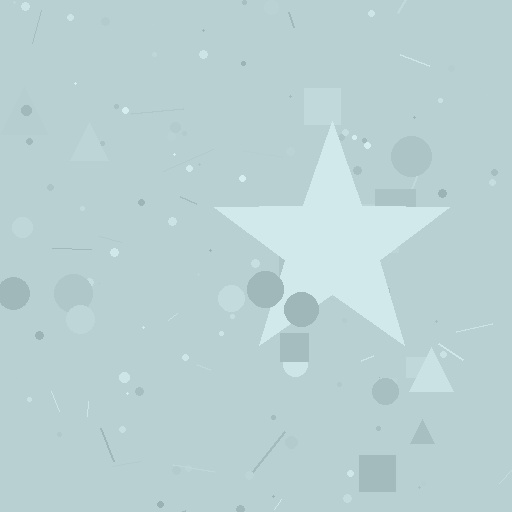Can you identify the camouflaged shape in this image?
The camouflaged shape is a star.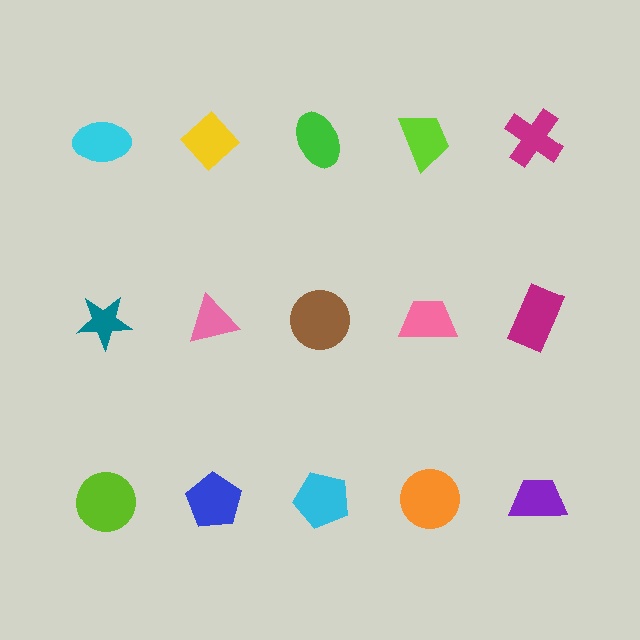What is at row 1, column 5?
A magenta cross.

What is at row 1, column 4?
A lime trapezoid.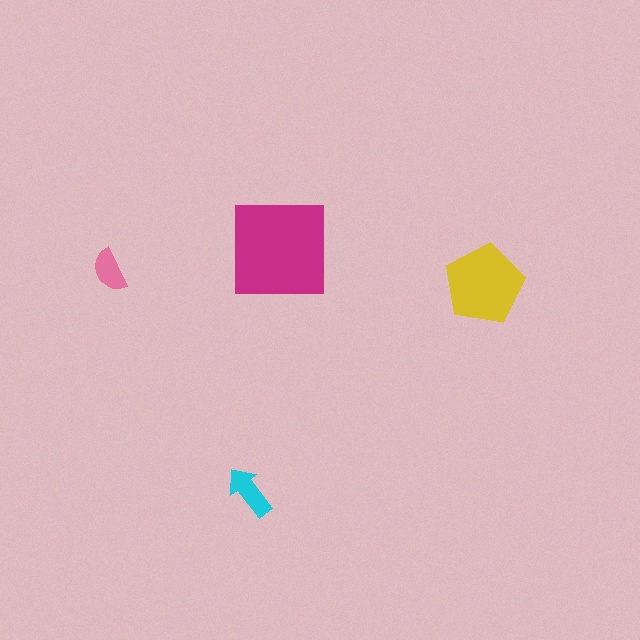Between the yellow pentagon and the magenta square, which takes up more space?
The magenta square.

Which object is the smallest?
The pink semicircle.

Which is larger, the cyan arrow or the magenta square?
The magenta square.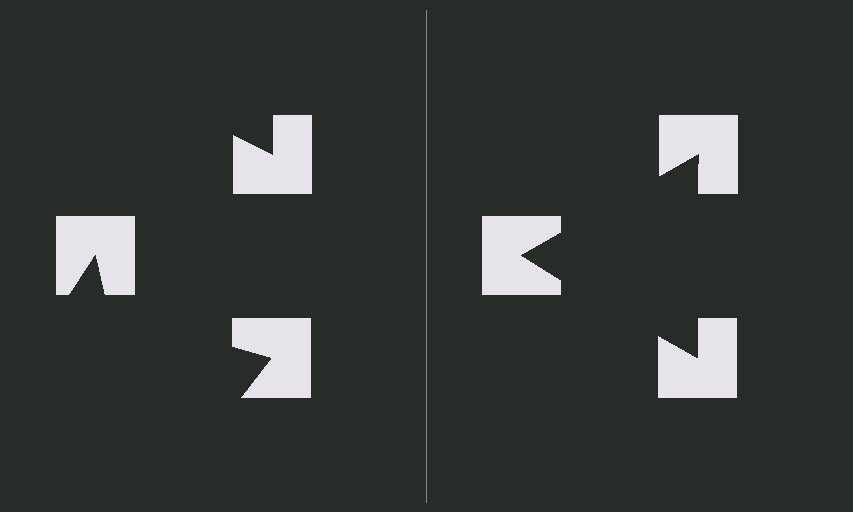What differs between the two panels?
The notched squares are positioned identically on both sides; only the wedge orientations differ. On the right they align to a triangle; on the left they are misaligned.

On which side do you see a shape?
An illusory triangle appears on the right side. On the left side the wedge cuts are rotated, so no coherent shape forms.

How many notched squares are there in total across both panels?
6 — 3 on each side.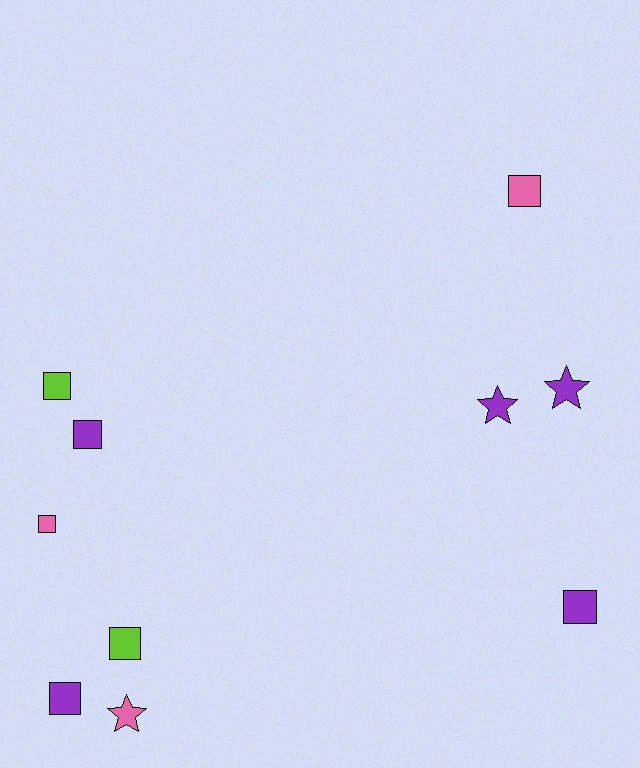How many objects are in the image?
There are 10 objects.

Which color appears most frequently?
Purple, with 5 objects.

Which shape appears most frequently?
Square, with 7 objects.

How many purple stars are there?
There are 2 purple stars.